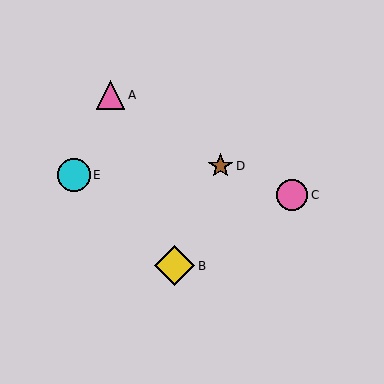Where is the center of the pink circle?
The center of the pink circle is at (292, 195).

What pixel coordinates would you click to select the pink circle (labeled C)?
Click at (292, 195) to select the pink circle C.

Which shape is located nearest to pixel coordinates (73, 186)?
The cyan circle (labeled E) at (74, 175) is nearest to that location.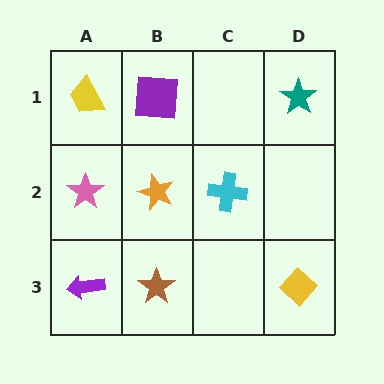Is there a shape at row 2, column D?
No, that cell is empty.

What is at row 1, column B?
A purple square.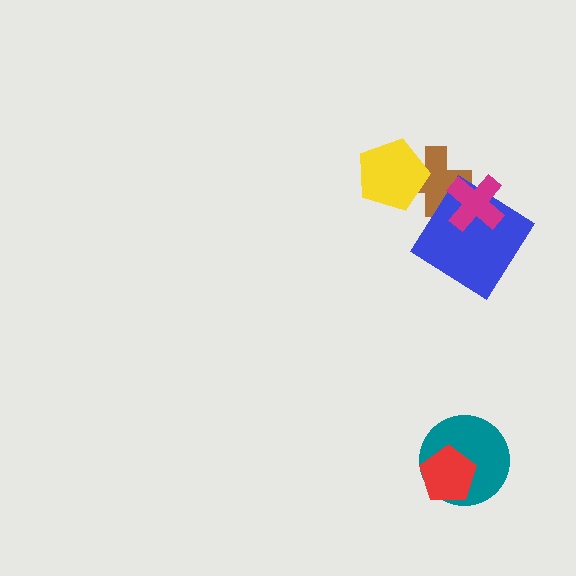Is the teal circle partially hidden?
Yes, it is partially covered by another shape.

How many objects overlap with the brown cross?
3 objects overlap with the brown cross.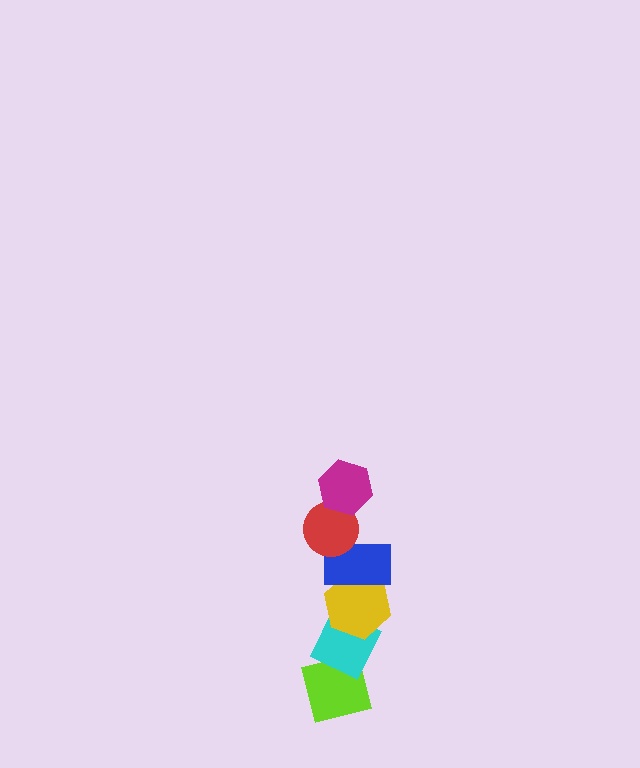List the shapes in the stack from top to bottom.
From top to bottom: the magenta hexagon, the red circle, the blue rectangle, the yellow hexagon, the cyan diamond, the lime square.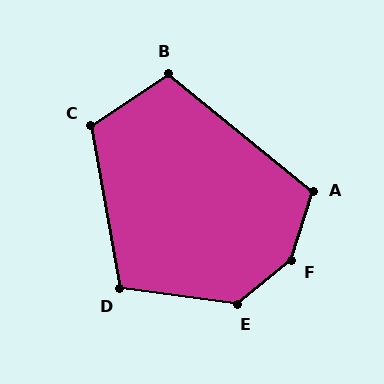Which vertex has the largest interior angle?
F, at approximately 146 degrees.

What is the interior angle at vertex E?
Approximately 134 degrees (obtuse).